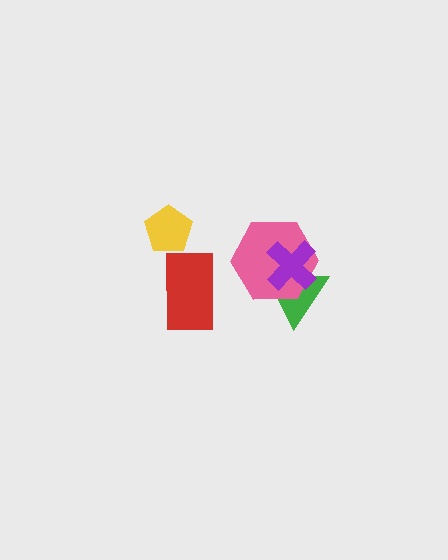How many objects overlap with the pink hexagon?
2 objects overlap with the pink hexagon.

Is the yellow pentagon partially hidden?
No, no other shape covers it.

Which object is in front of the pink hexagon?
The purple cross is in front of the pink hexagon.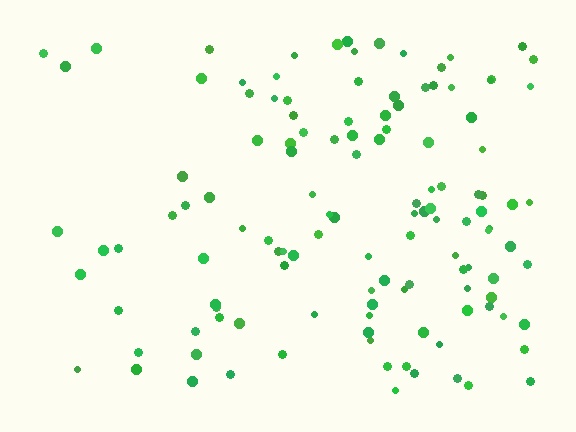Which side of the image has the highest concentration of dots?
The right.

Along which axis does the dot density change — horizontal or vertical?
Horizontal.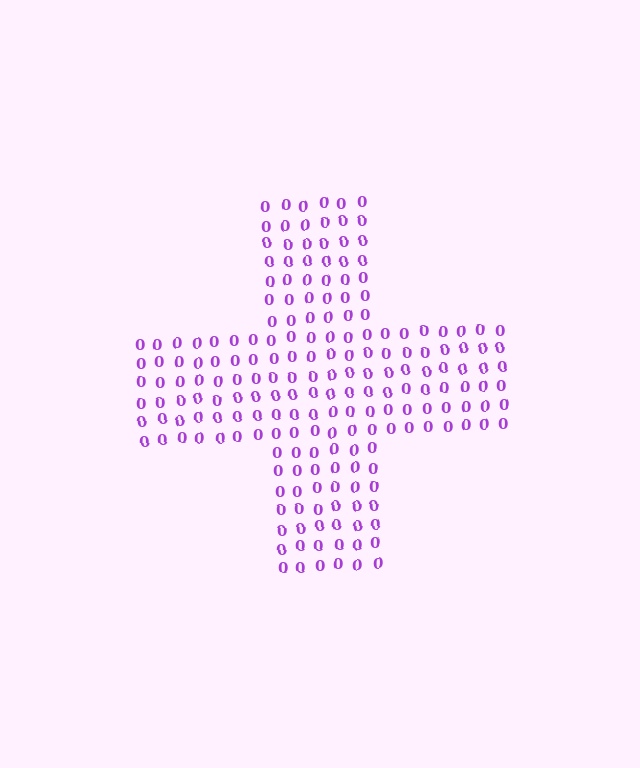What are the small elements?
The small elements are digit 0's.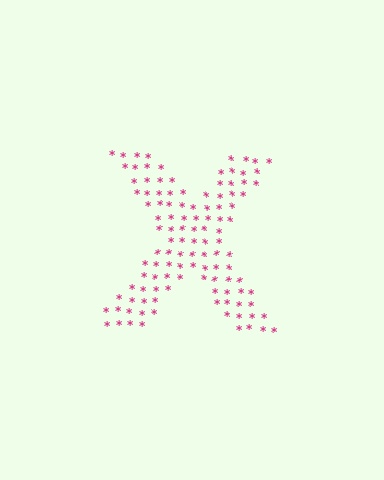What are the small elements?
The small elements are asterisks.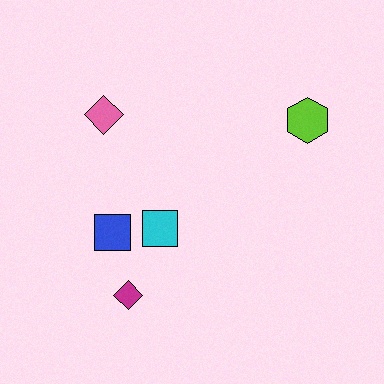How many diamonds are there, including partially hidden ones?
There are 2 diamonds.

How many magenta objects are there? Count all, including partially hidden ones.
There is 1 magenta object.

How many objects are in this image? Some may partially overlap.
There are 5 objects.